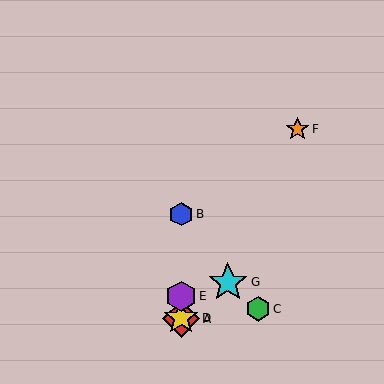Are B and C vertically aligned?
No, B is at x≈181 and C is at x≈258.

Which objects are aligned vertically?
Objects A, B, D, E are aligned vertically.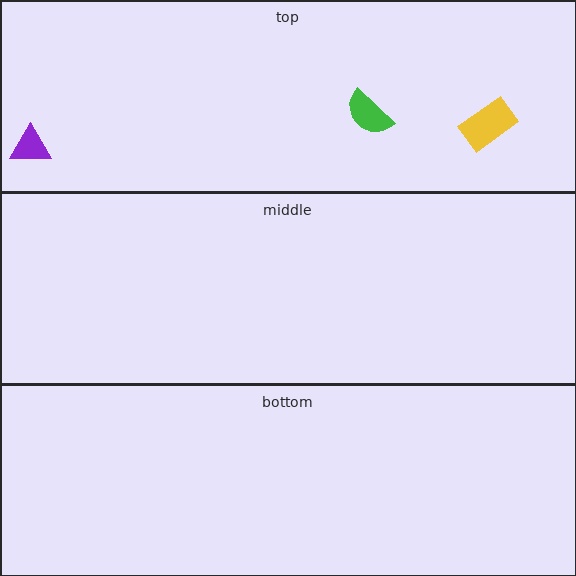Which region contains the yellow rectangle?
The top region.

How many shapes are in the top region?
3.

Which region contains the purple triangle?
The top region.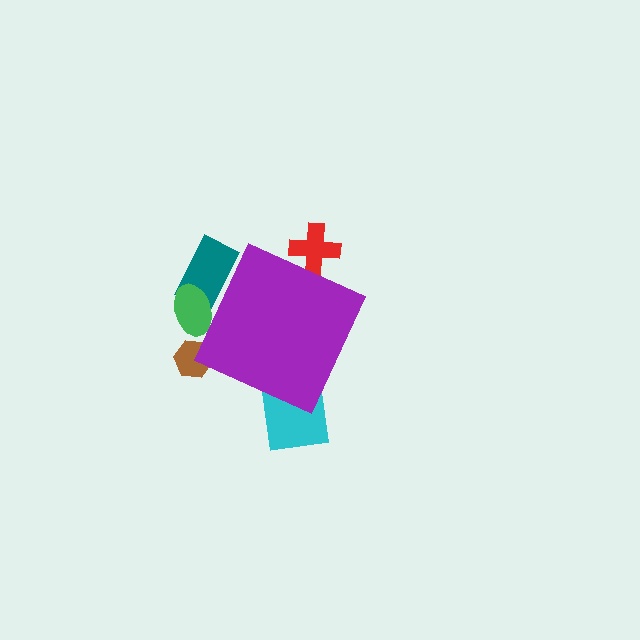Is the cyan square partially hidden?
Yes, the cyan square is partially hidden behind the purple diamond.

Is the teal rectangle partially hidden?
Yes, the teal rectangle is partially hidden behind the purple diamond.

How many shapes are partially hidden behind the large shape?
5 shapes are partially hidden.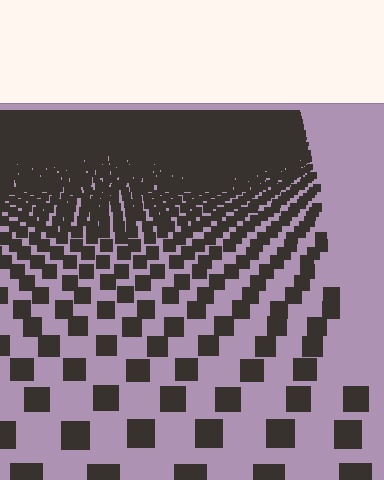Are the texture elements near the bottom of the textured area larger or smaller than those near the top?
Larger. Near the bottom, elements are closer to the viewer and appear at a bigger on-screen size.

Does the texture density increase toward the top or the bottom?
Density increases toward the top.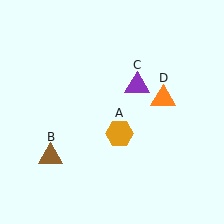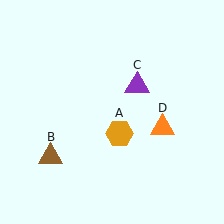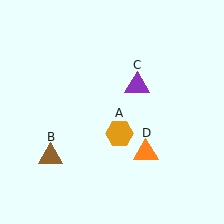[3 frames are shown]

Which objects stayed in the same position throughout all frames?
Orange hexagon (object A) and brown triangle (object B) and purple triangle (object C) remained stationary.